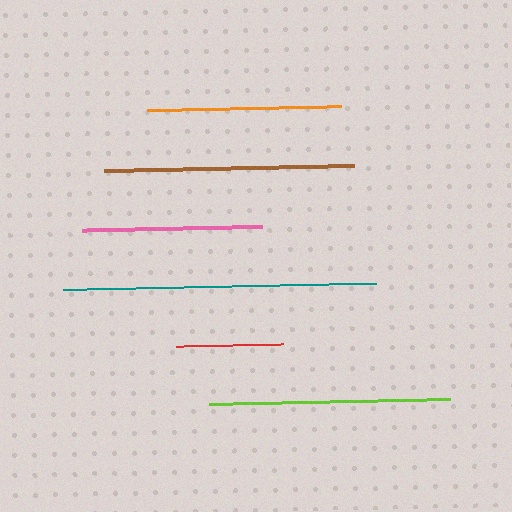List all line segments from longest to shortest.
From longest to shortest: teal, brown, lime, orange, pink, red.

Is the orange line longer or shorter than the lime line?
The lime line is longer than the orange line.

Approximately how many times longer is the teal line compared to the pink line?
The teal line is approximately 1.7 times the length of the pink line.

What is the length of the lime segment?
The lime segment is approximately 242 pixels long.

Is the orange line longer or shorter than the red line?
The orange line is longer than the red line.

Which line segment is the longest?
The teal line is the longest at approximately 313 pixels.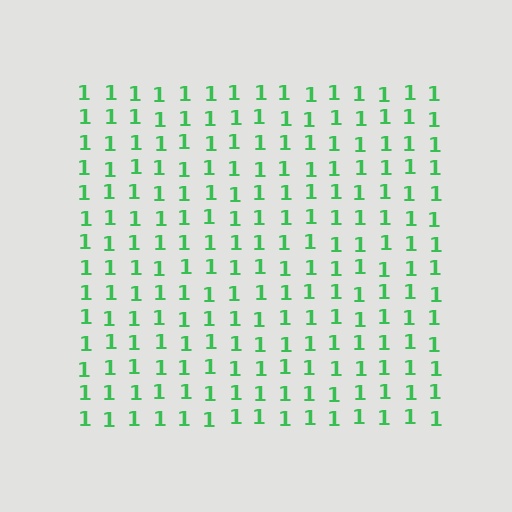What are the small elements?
The small elements are digit 1's.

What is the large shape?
The large shape is a square.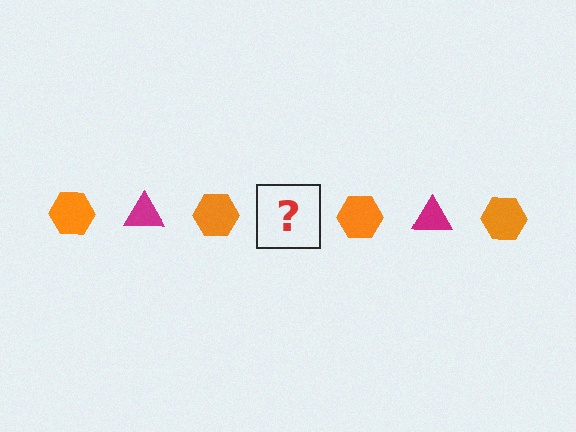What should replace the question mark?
The question mark should be replaced with a magenta triangle.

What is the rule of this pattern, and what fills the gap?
The rule is that the pattern alternates between orange hexagon and magenta triangle. The gap should be filled with a magenta triangle.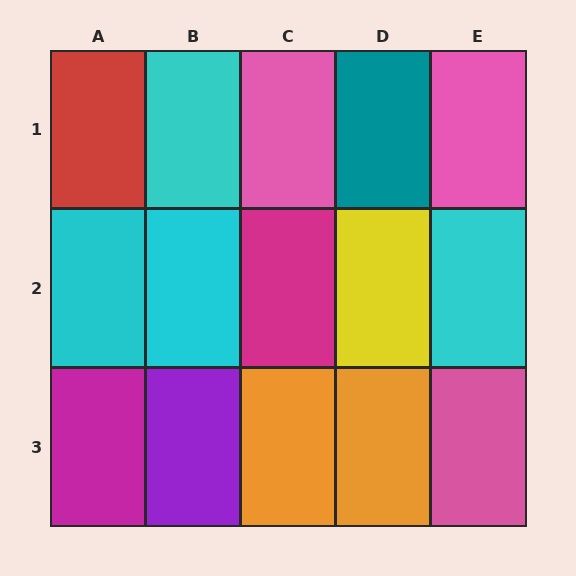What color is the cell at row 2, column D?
Yellow.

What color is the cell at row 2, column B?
Cyan.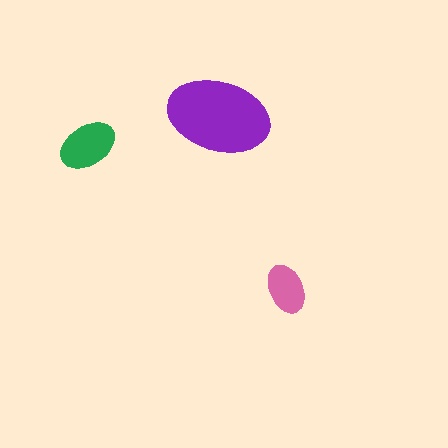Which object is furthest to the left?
The green ellipse is leftmost.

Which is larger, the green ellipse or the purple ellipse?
The purple one.